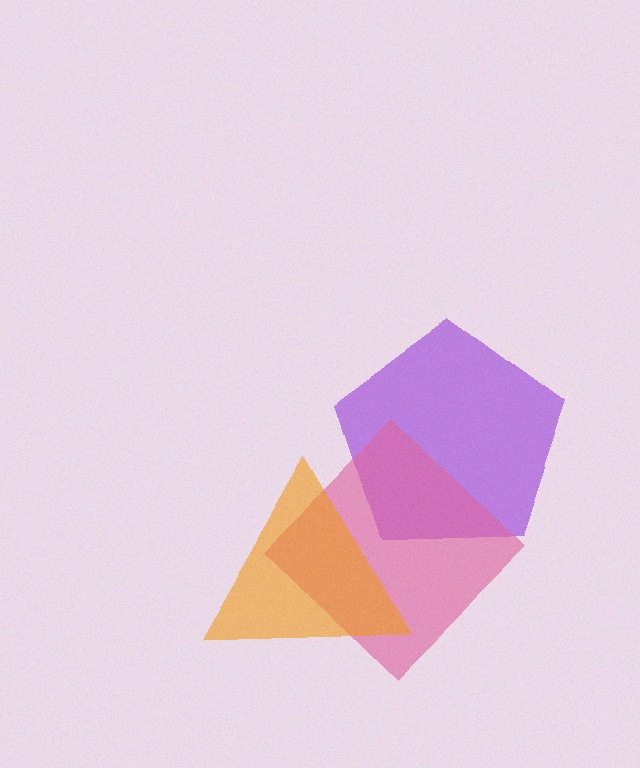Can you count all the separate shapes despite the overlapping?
Yes, there are 3 separate shapes.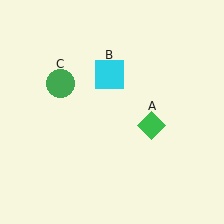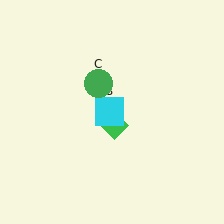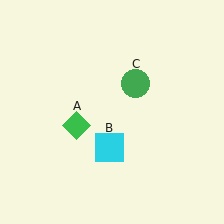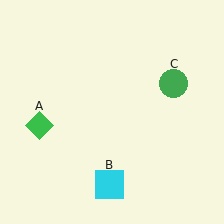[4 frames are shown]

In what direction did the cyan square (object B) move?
The cyan square (object B) moved down.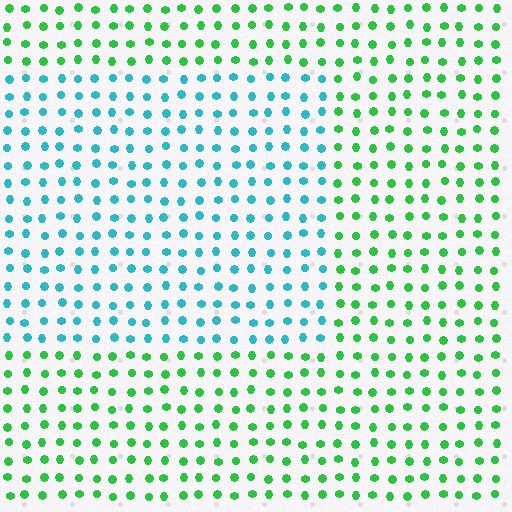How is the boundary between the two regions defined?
The boundary is defined purely by a slight shift in hue (about 56 degrees). Spacing, size, and orientation are identical on both sides.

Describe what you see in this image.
The image is filled with small green elements in a uniform arrangement. A rectangle-shaped region is visible where the elements are tinted to a slightly different hue, forming a subtle color boundary.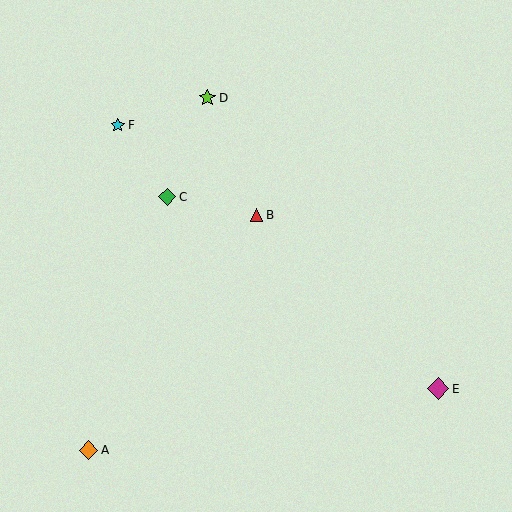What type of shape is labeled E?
Shape E is a magenta diamond.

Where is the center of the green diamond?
The center of the green diamond is at (167, 197).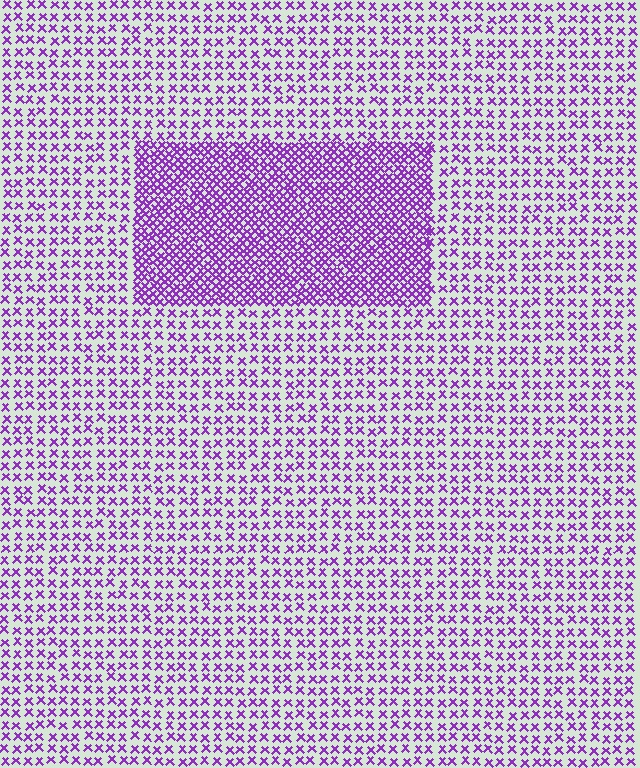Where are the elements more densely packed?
The elements are more densely packed inside the rectangle boundary.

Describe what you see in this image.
The image contains small purple elements arranged at two different densities. A rectangle-shaped region is visible where the elements are more densely packed than the surrounding area.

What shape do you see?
I see a rectangle.